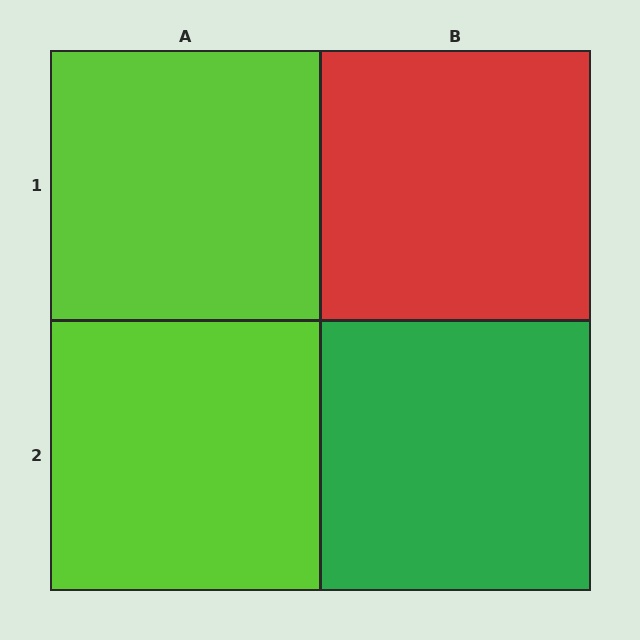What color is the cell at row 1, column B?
Red.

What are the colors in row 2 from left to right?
Lime, green.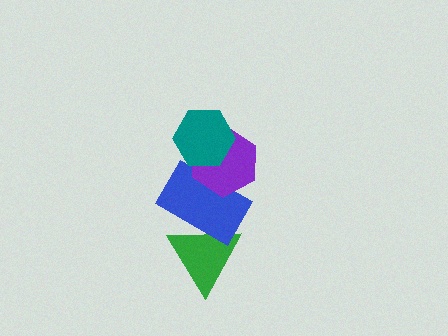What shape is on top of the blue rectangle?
The purple hexagon is on top of the blue rectangle.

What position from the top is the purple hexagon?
The purple hexagon is 2nd from the top.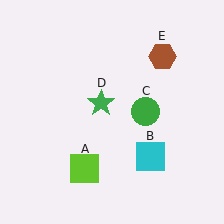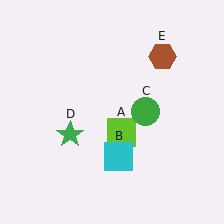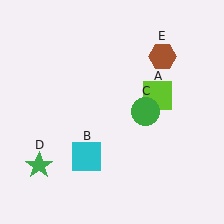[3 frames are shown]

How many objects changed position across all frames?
3 objects changed position: lime square (object A), cyan square (object B), green star (object D).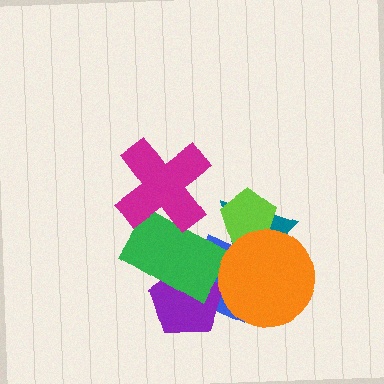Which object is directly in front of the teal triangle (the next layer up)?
The lime pentagon is directly in front of the teal triangle.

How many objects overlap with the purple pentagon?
2 objects overlap with the purple pentagon.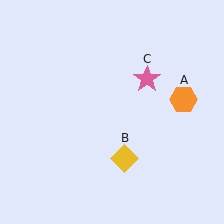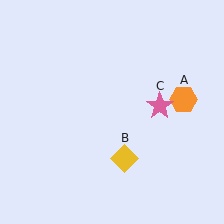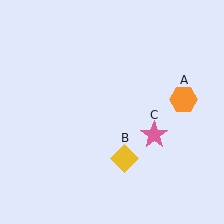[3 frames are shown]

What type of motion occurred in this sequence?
The pink star (object C) rotated clockwise around the center of the scene.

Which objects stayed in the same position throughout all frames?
Orange hexagon (object A) and yellow diamond (object B) remained stationary.